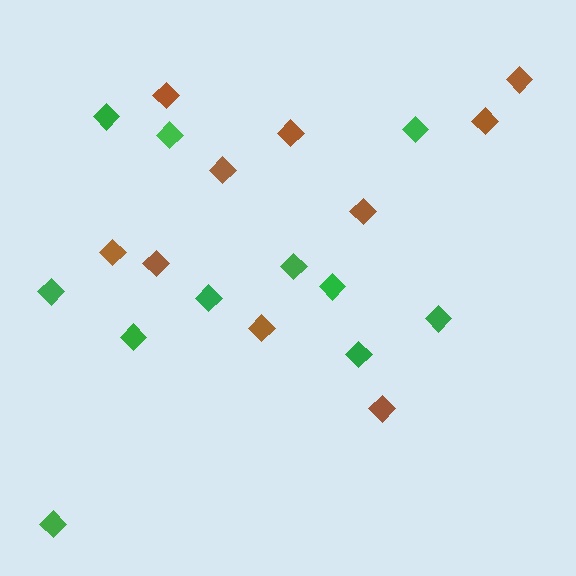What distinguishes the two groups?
There are 2 groups: one group of green diamonds (11) and one group of brown diamonds (10).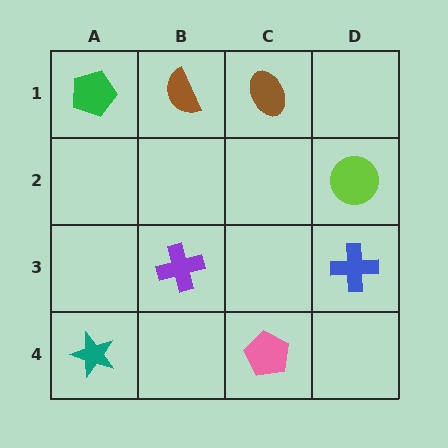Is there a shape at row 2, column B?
No, that cell is empty.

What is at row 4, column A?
A teal star.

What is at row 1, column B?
A brown semicircle.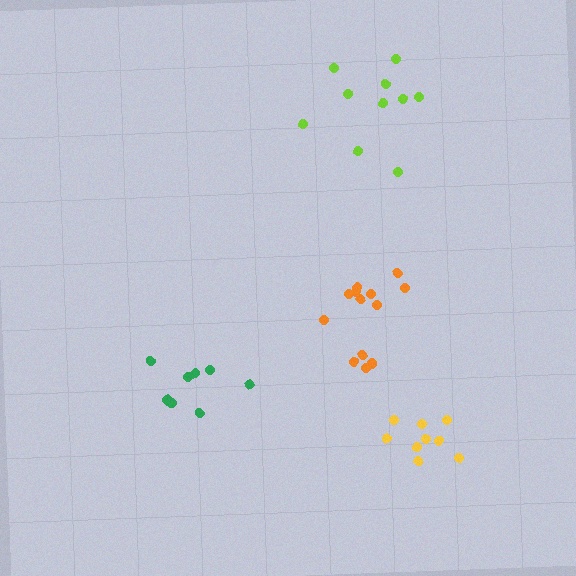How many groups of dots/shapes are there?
There are 4 groups.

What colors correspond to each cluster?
The clusters are colored: lime, orange, yellow, green.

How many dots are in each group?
Group 1: 10 dots, Group 2: 13 dots, Group 3: 9 dots, Group 4: 9 dots (41 total).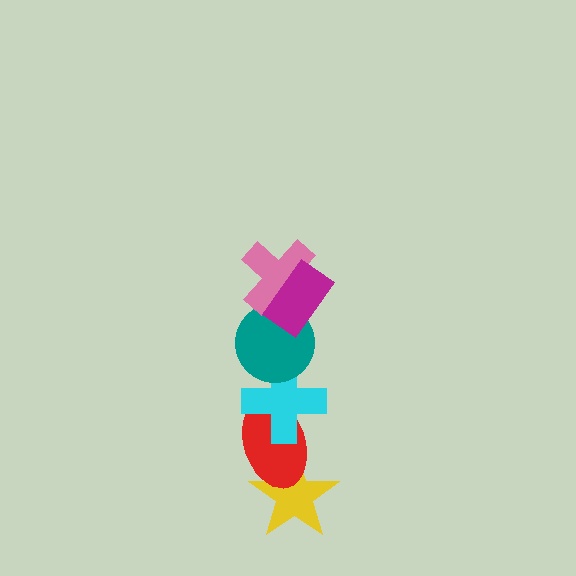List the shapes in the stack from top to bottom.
From top to bottom: the magenta rectangle, the pink cross, the teal circle, the cyan cross, the red ellipse, the yellow star.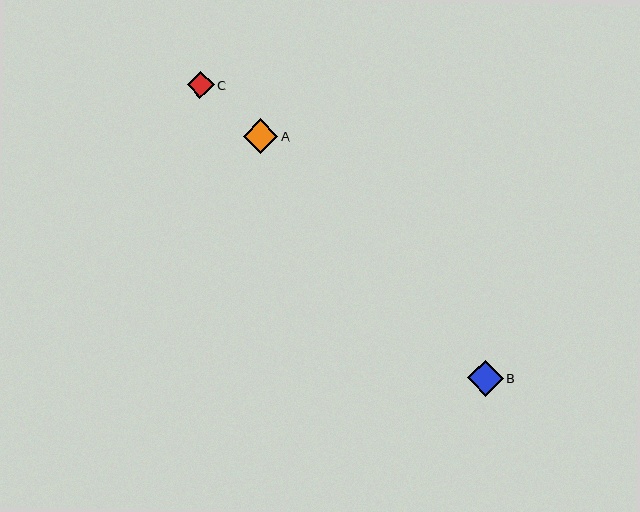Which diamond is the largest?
Diamond B is the largest with a size of approximately 36 pixels.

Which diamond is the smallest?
Diamond C is the smallest with a size of approximately 27 pixels.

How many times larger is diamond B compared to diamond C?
Diamond B is approximately 1.4 times the size of diamond C.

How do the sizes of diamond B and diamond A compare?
Diamond B and diamond A are approximately the same size.